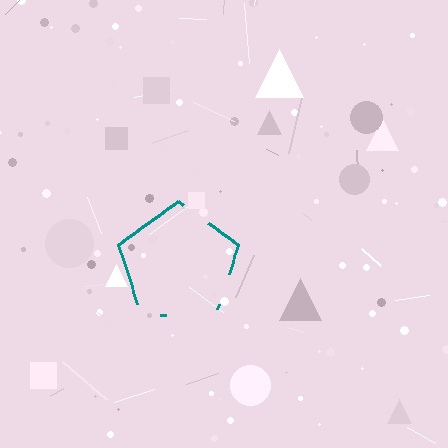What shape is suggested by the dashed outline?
The dashed outline suggests a pentagon.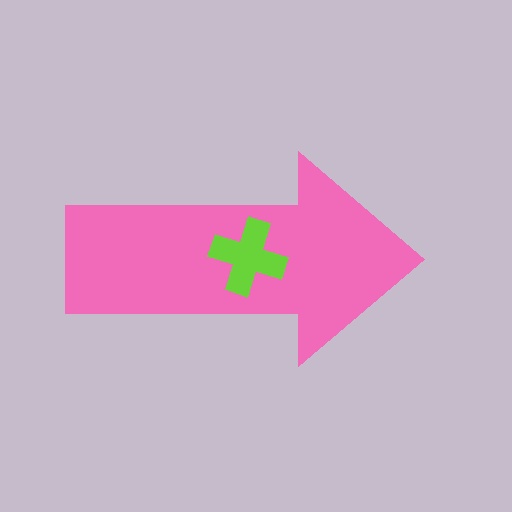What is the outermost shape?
The pink arrow.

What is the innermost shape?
The lime cross.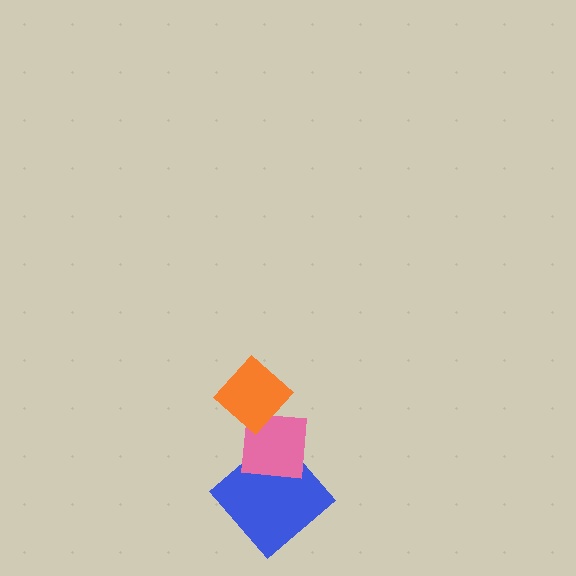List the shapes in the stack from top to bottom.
From top to bottom: the orange diamond, the pink square, the blue diamond.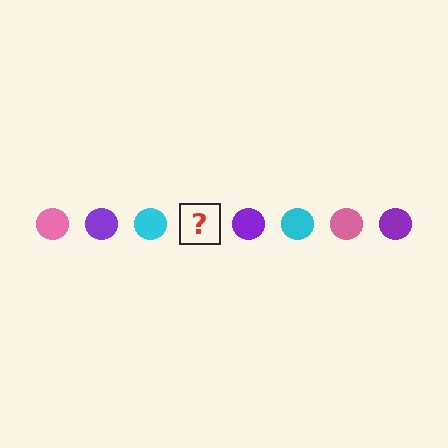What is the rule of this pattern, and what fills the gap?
The rule is that the pattern cycles through pink, purple, cyan circles. The gap should be filled with a pink circle.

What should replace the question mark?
The question mark should be replaced with a pink circle.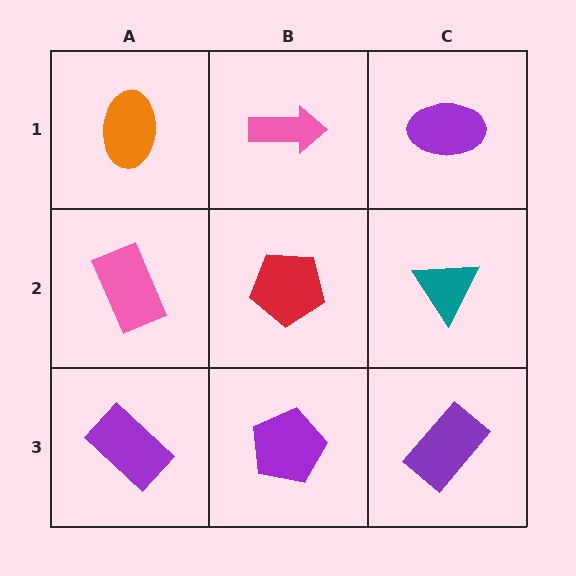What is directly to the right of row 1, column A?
A pink arrow.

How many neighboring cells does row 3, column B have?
3.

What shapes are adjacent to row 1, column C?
A teal triangle (row 2, column C), a pink arrow (row 1, column B).